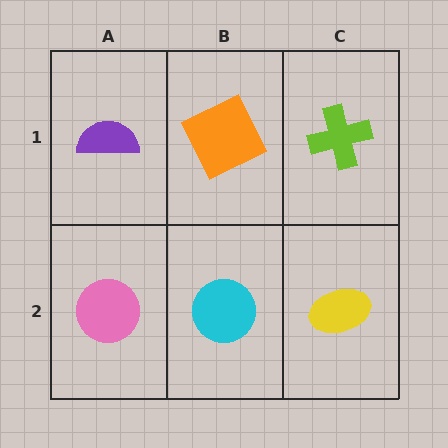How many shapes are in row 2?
3 shapes.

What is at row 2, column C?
A yellow ellipse.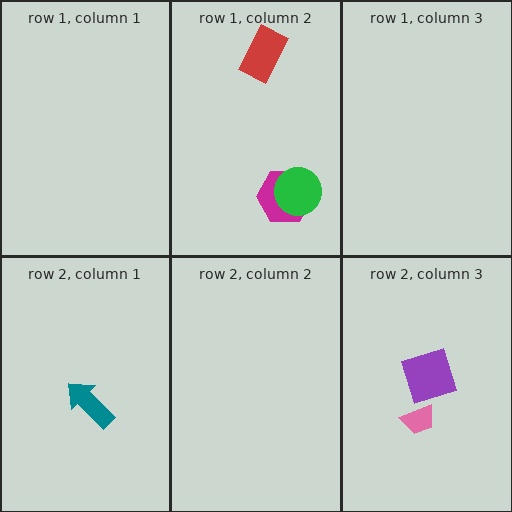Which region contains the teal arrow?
The row 2, column 1 region.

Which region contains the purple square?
The row 2, column 3 region.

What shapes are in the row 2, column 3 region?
The purple square, the pink trapezoid.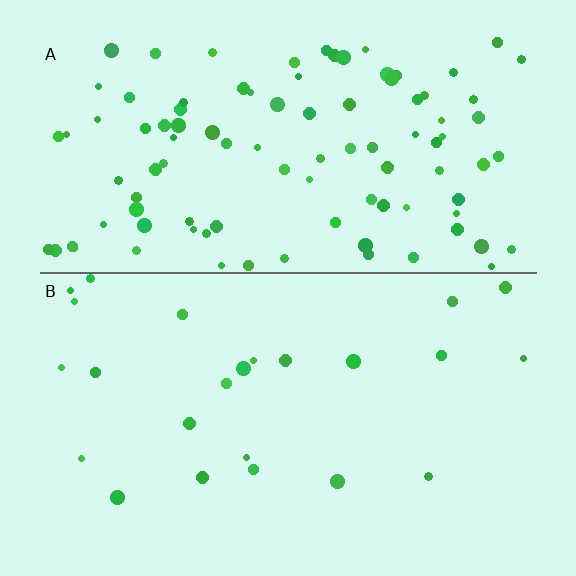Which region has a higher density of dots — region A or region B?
A (the top).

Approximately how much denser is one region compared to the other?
Approximately 4.1× — region A over region B.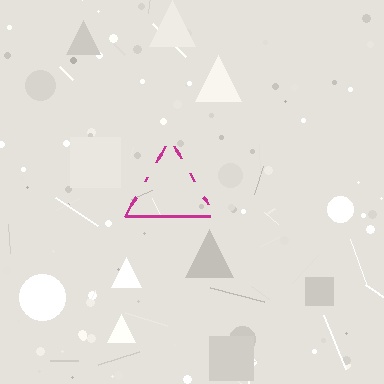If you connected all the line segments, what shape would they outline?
They would outline a triangle.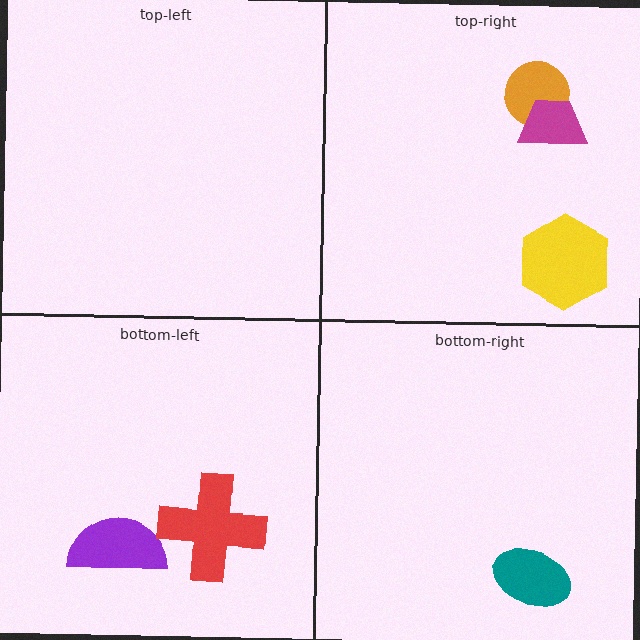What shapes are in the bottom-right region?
The teal ellipse.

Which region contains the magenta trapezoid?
The top-right region.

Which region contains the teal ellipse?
The bottom-right region.